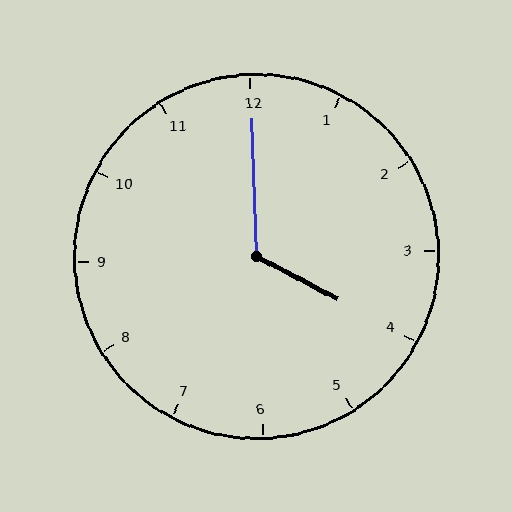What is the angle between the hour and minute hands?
Approximately 120 degrees.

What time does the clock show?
4:00.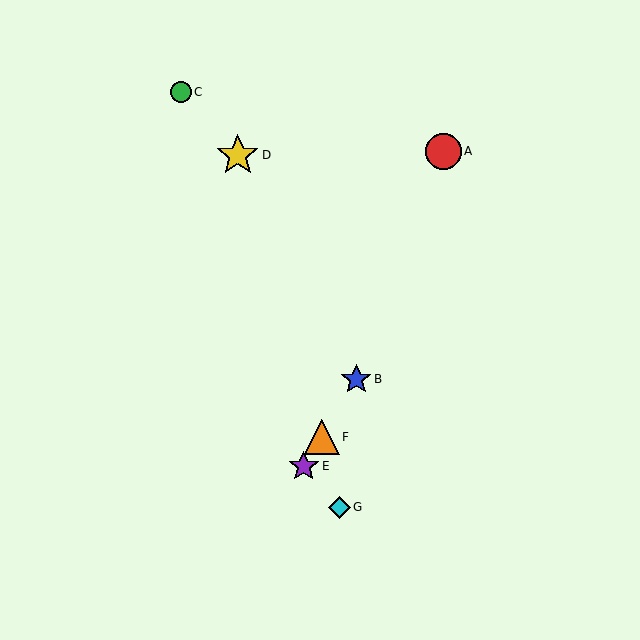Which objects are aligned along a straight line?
Objects B, E, F are aligned along a straight line.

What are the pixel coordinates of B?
Object B is at (356, 379).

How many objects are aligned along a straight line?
3 objects (B, E, F) are aligned along a straight line.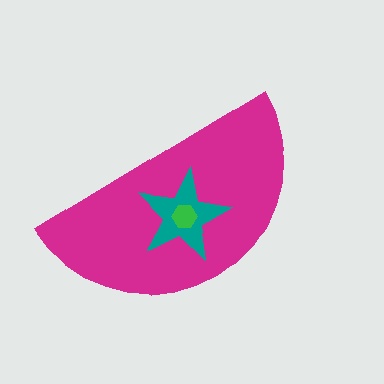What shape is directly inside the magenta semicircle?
The teal star.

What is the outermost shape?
The magenta semicircle.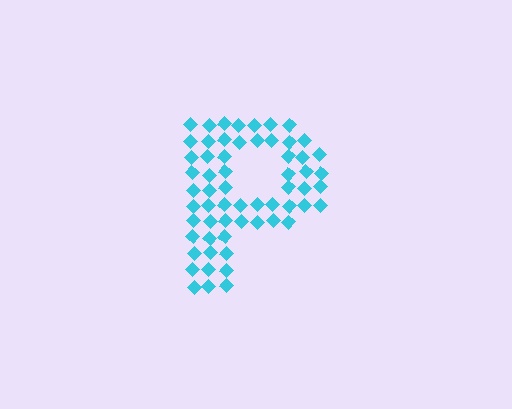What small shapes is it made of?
It is made of small diamonds.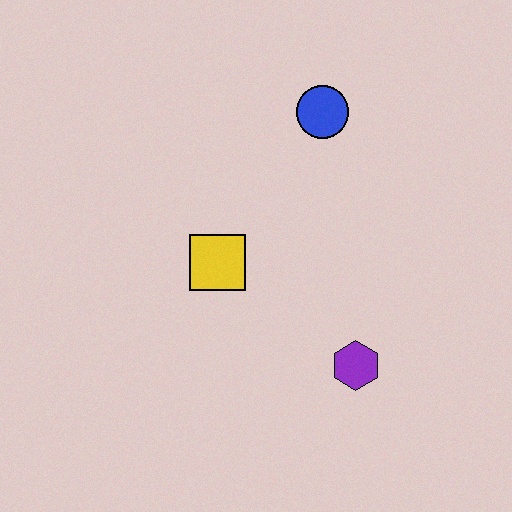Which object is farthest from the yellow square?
The blue circle is farthest from the yellow square.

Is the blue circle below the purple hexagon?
No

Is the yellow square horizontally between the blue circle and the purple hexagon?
No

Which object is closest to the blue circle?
The yellow square is closest to the blue circle.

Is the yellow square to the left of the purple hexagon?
Yes